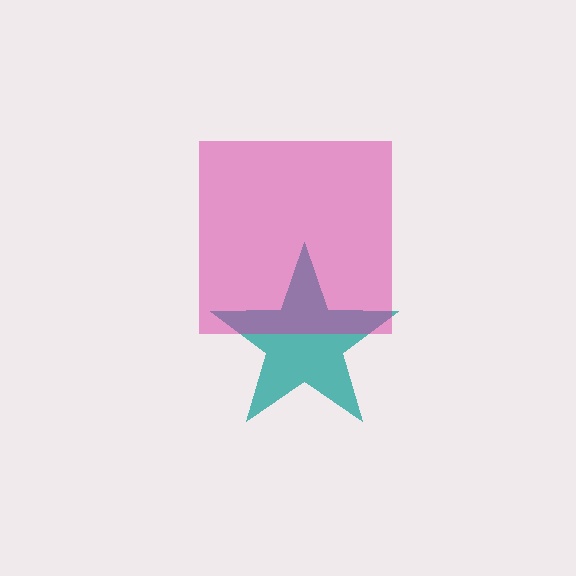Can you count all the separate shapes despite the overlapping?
Yes, there are 2 separate shapes.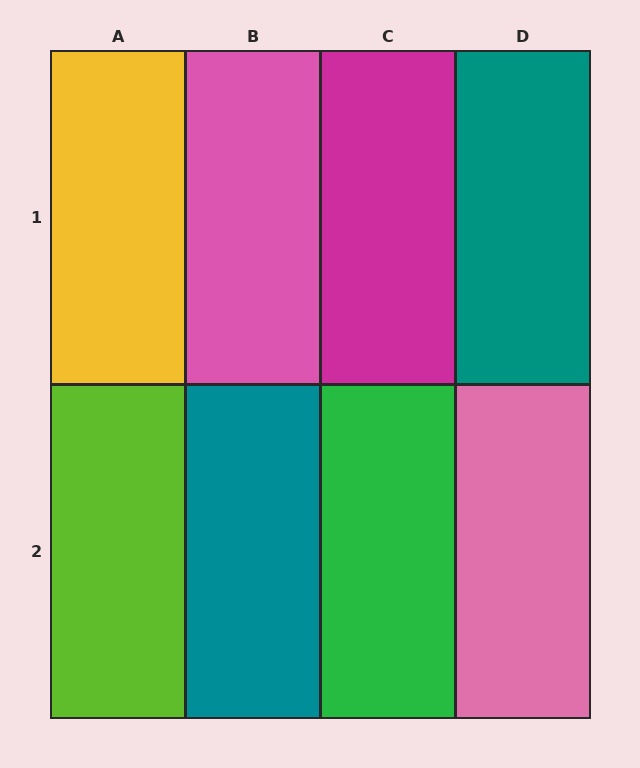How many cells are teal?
2 cells are teal.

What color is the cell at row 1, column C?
Magenta.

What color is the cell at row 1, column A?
Yellow.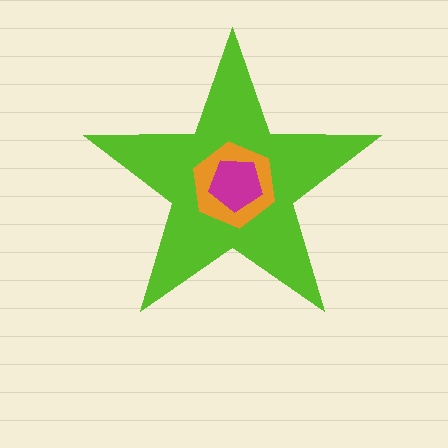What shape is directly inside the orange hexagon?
The magenta pentagon.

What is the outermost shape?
The lime star.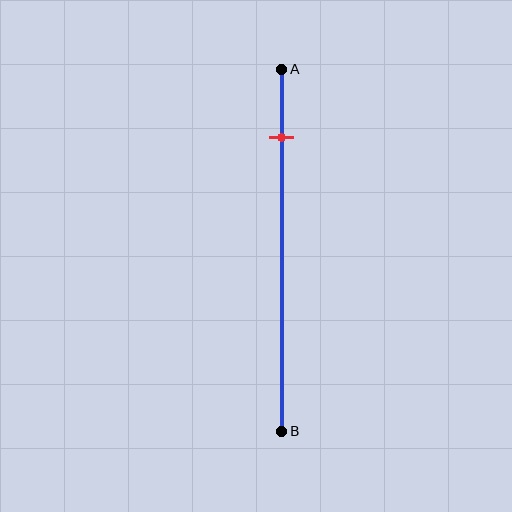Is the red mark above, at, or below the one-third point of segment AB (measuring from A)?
The red mark is above the one-third point of segment AB.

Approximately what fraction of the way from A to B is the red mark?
The red mark is approximately 20% of the way from A to B.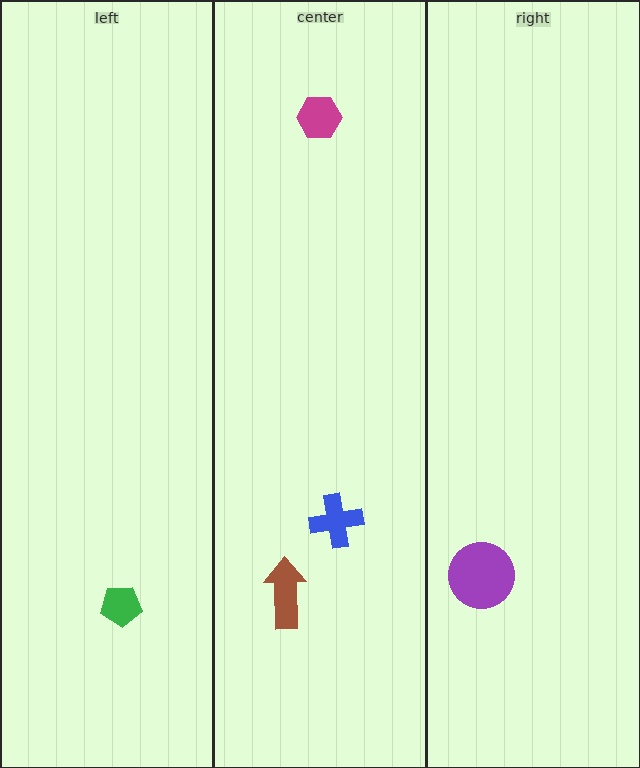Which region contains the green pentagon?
The left region.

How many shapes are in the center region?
3.